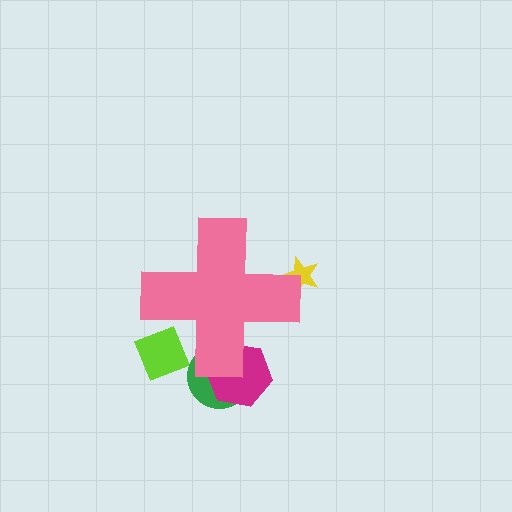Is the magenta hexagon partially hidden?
Yes, the magenta hexagon is partially hidden behind the pink cross.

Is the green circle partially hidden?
Yes, the green circle is partially hidden behind the pink cross.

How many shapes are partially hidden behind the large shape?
4 shapes are partially hidden.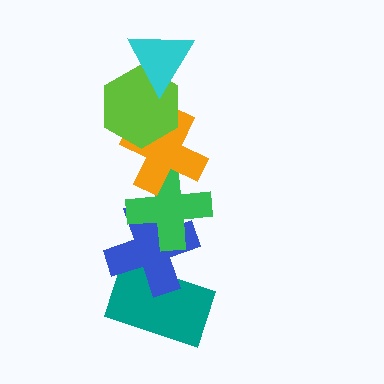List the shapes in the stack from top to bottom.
From top to bottom: the cyan triangle, the lime hexagon, the orange cross, the green cross, the blue cross, the teal rectangle.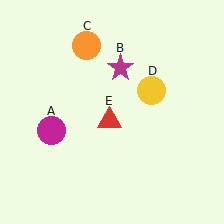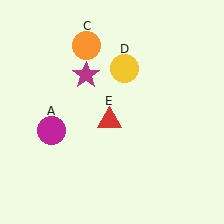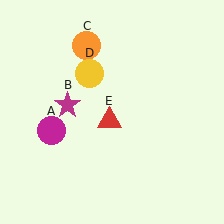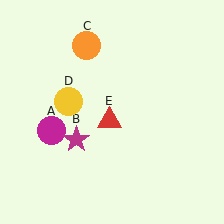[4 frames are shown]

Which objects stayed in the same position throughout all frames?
Magenta circle (object A) and orange circle (object C) and red triangle (object E) remained stationary.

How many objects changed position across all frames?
2 objects changed position: magenta star (object B), yellow circle (object D).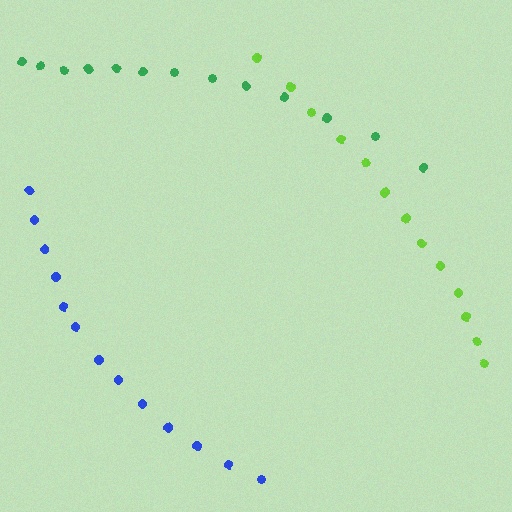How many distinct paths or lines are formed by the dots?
There are 3 distinct paths.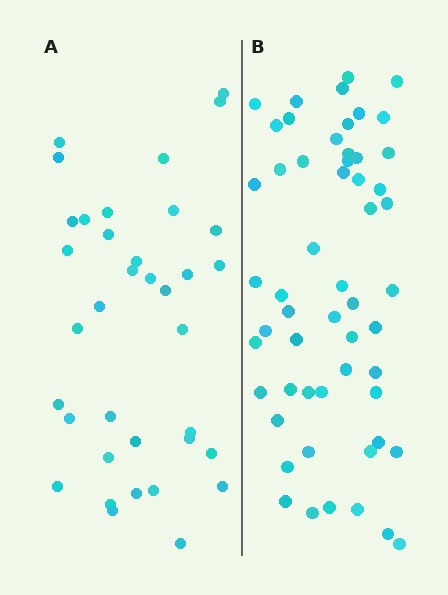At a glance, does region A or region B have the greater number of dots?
Region B (the right region) has more dots.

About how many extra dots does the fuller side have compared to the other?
Region B has approximately 20 more dots than region A.